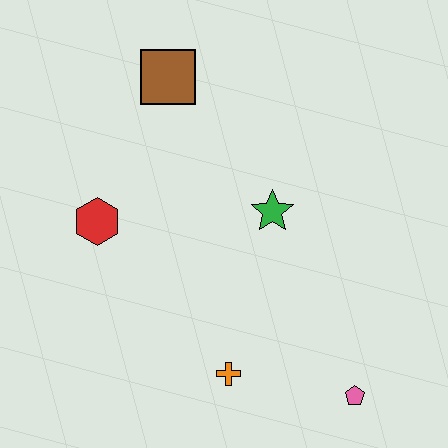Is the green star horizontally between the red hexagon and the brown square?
No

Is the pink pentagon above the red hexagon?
No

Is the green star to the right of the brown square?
Yes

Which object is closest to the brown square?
The red hexagon is closest to the brown square.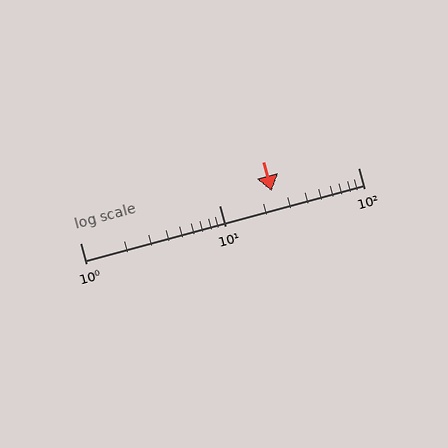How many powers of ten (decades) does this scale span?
The scale spans 2 decades, from 1 to 100.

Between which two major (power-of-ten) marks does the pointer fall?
The pointer is between 10 and 100.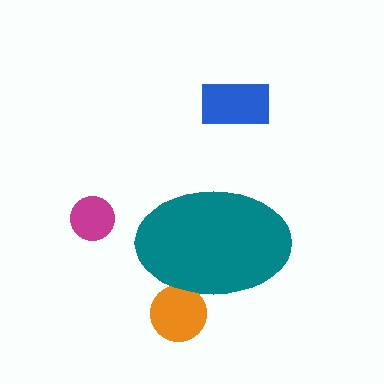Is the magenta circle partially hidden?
No, the magenta circle is fully visible.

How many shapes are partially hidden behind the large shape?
1 shape is partially hidden.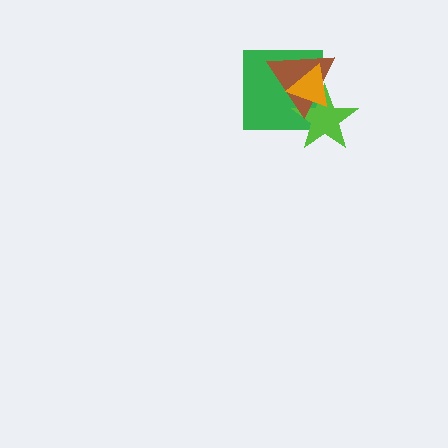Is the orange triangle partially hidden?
No, no other shape covers it.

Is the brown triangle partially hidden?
Yes, it is partially covered by another shape.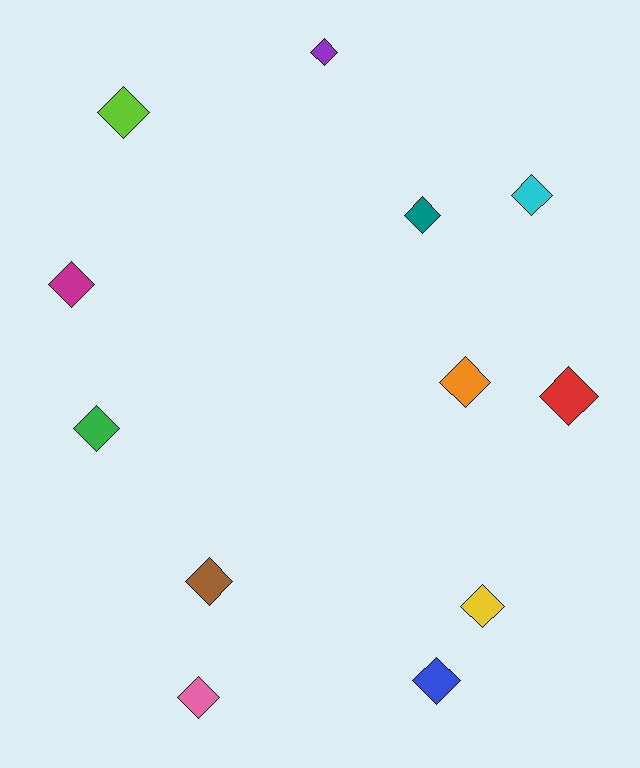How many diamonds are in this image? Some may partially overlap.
There are 12 diamonds.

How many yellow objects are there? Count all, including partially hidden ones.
There is 1 yellow object.